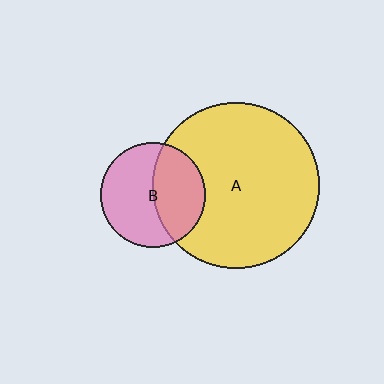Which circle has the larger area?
Circle A (yellow).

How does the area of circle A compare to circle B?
Approximately 2.5 times.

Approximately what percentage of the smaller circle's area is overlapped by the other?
Approximately 45%.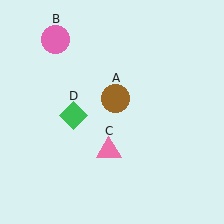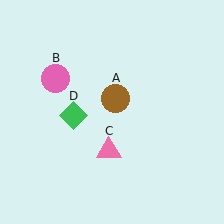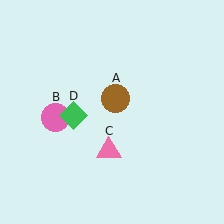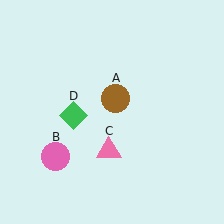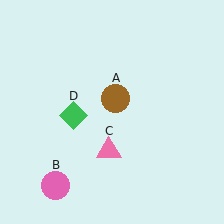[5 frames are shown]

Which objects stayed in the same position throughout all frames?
Brown circle (object A) and pink triangle (object C) and green diamond (object D) remained stationary.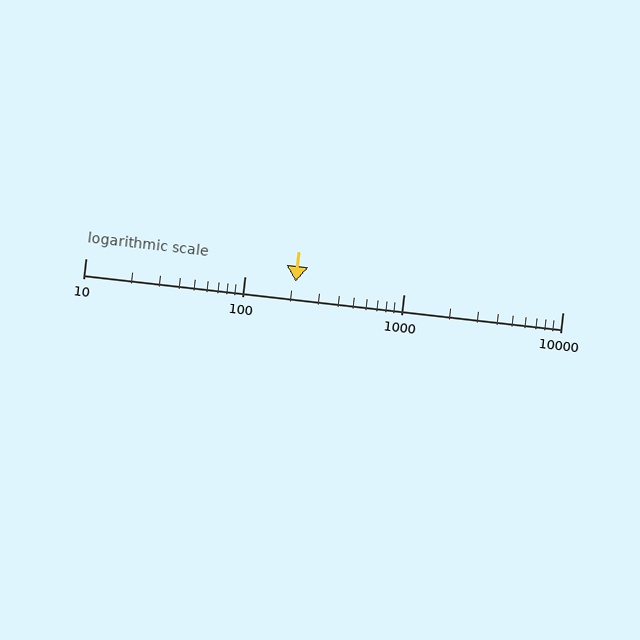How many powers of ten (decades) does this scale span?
The scale spans 3 decades, from 10 to 10000.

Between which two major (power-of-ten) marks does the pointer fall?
The pointer is between 100 and 1000.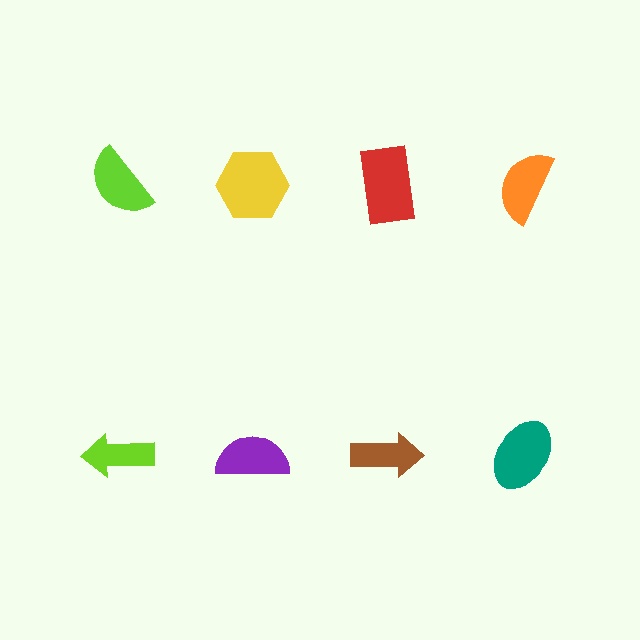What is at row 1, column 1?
A lime semicircle.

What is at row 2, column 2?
A purple semicircle.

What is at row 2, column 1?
A lime arrow.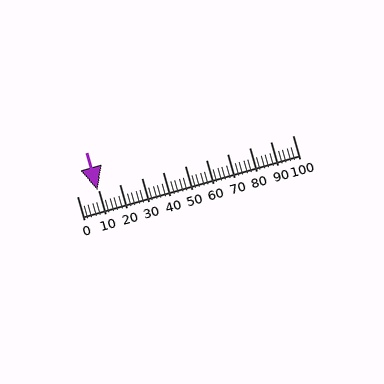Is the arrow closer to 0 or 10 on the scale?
The arrow is closer to 10.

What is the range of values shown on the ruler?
The ruler shows values from 0 to 100.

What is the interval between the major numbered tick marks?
The major tick marks are spaced 10 units apart.